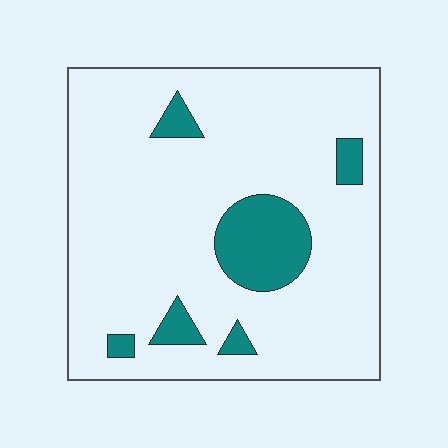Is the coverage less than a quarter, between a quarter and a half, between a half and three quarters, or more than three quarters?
Less than a quarter.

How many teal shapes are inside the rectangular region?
6.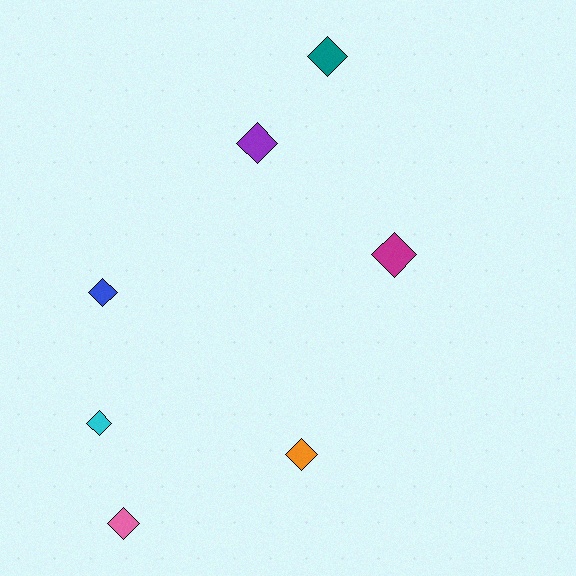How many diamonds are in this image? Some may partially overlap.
There are 7 diamonds.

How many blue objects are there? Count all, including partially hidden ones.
There is 1 blue object.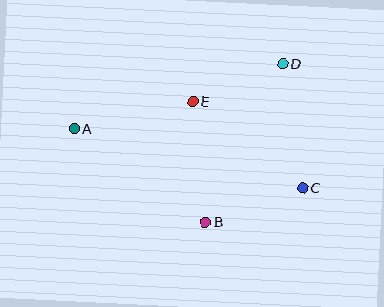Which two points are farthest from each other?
Points A and C are farthest from each other.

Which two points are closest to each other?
Points D and E are closest to each other.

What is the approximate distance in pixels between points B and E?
The distance between B and E is approximately 121 pixels.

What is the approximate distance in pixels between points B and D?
The distance between B and D is approximately 177 pixels.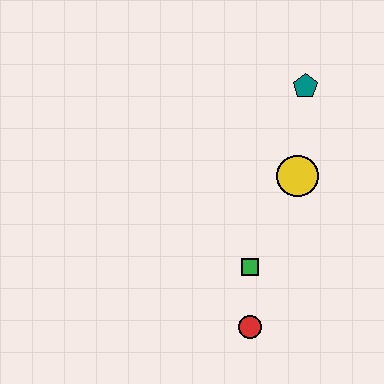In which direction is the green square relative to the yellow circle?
The green square is below the yellow circle.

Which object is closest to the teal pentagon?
The yellow circle is closest to the teal pentagon.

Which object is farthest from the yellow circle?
The red circle is farthest from the yellow circle.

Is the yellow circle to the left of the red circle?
No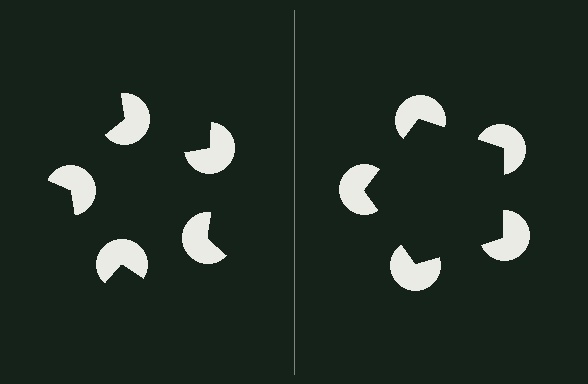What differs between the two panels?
The pac-man discs are positioned identically on both sides; only the wedge orientations differ. On the right they align to a pentagon; on the left they are misaligned.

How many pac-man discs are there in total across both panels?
10 — 5 on each side.